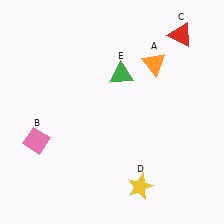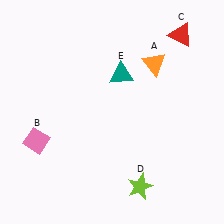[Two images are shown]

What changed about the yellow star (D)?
In Image 1, D is yellow. In Image 2, it changed to lime.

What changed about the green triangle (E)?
In Image 1, E is green. In Image 2, it changed to teal.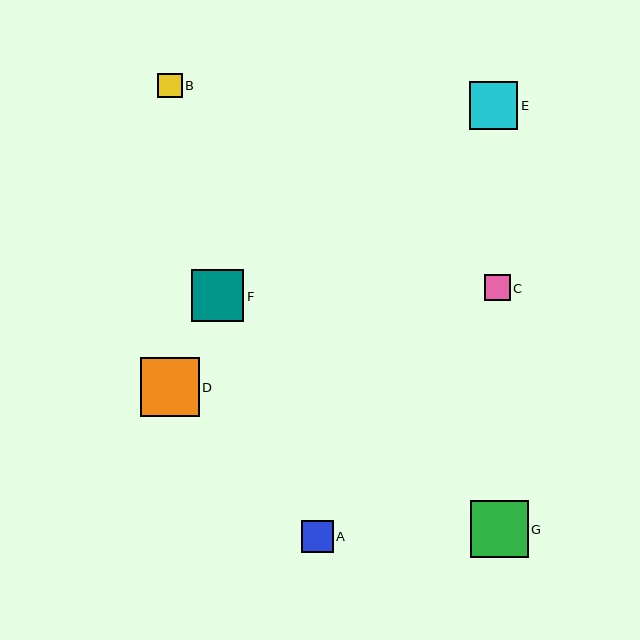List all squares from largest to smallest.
From largest to smallest: D, G, F, E, A, C, B.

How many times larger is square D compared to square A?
Square D is approximately 1.9 times the size of square A.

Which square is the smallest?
Square B is the smallest with a size of approximately 24 pixels.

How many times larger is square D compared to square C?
Square D is approximately 2.3 times the size of square C.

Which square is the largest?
Square D is the largest with a size of approximately 59 pixels.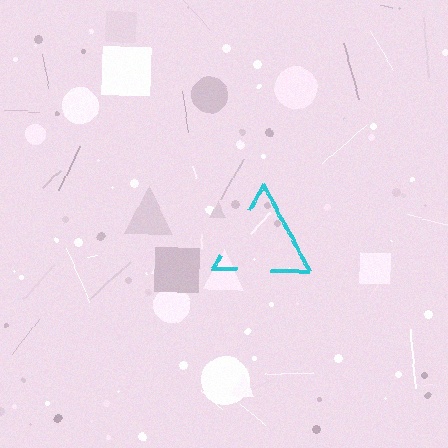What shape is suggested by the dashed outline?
The dashed outline suggests a triangle.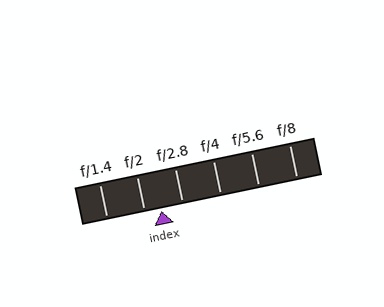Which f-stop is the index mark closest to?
The index mark is closest to f/2.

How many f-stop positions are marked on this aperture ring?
There are 6 f-stop positions marked.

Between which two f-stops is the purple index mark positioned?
The index mark is between f/2 and f/2.8.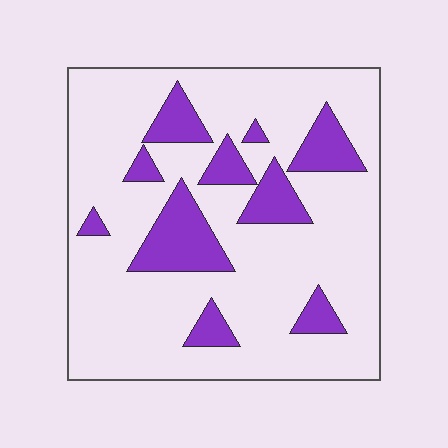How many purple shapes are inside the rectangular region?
10.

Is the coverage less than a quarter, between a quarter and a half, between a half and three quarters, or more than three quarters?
Less than a quarter.